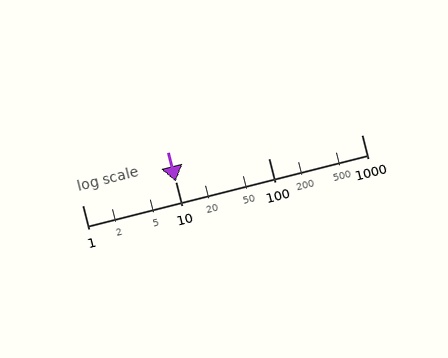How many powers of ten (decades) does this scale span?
The scale spans 3 decades, from 1 to 1000.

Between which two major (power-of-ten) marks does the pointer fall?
The pointer is between 10 and 100.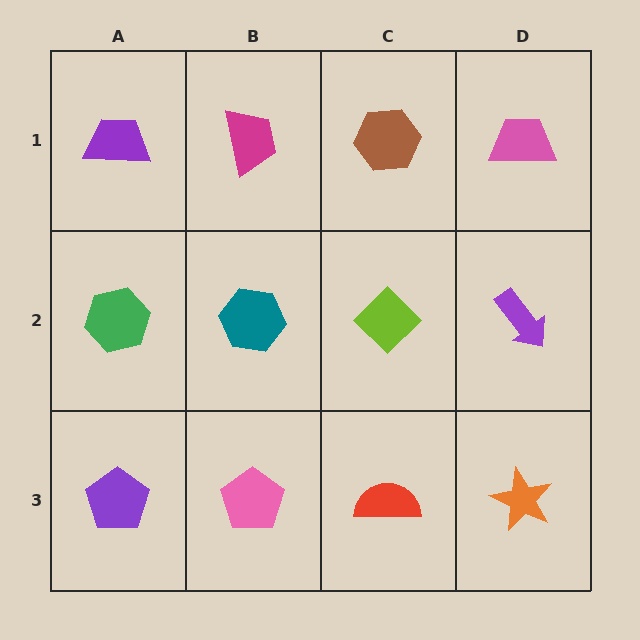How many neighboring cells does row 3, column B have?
3.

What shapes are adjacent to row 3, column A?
A green hexagon (row 2, column A), a pink pentagon (row 3, column B).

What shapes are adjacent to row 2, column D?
A pink trapezoid (row 1, column D), an orange star (row 3, column D), a lime diamond (row 2, column C).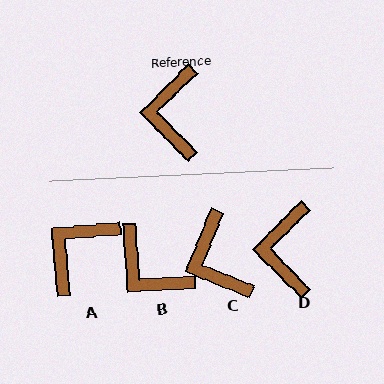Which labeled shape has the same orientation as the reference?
D.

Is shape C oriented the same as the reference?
No, it is off by about 23 degrees.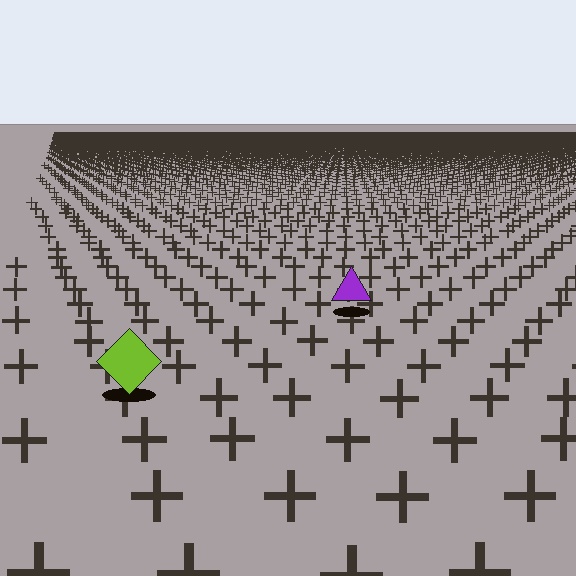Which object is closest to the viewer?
The lime diamond is closest. The texture marks near it are larger and more spread out.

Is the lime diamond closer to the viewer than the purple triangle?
Yes. The lime diamond is closer — you can tell from the texture gradient: the ground texture is coarser near it.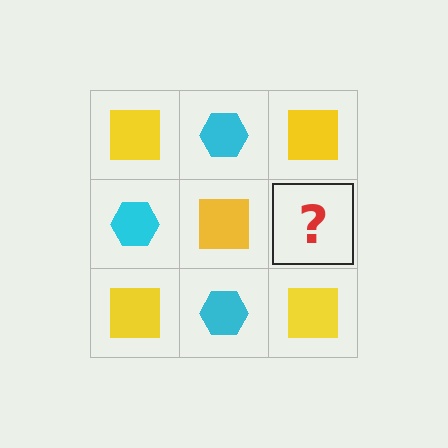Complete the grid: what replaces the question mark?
The question mark should be replaced with a cyan hexagon.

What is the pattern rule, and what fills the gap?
The rule is that it alternates yellow square and cyan hexagon in a checkerboard pattern. The gap should be filled with a cyan hexagon.